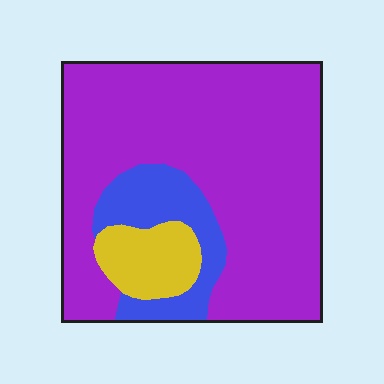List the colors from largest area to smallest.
From largest to smallest: purple, blue, yellow.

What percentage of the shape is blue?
Blue takes up less than a quarter of the shape.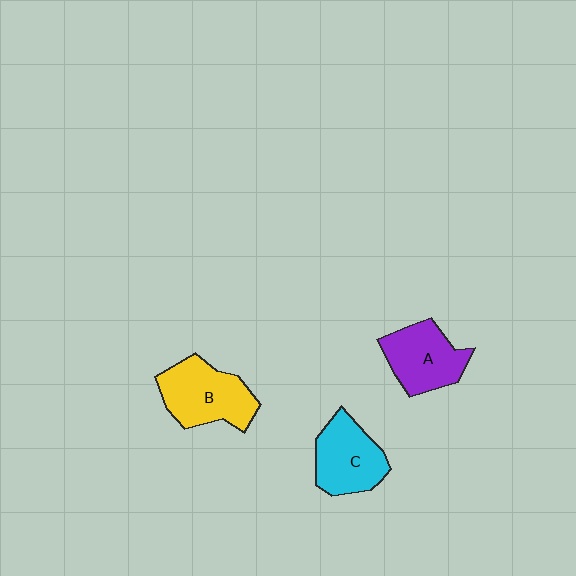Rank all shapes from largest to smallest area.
From largest to smallest: B (yellow), C (cyan), A (purple).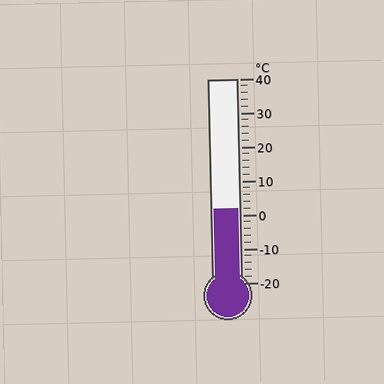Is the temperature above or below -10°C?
The temperature is above -10°C.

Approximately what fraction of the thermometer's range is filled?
The thermometer is filled to approximately 35% of its range.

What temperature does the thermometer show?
The thermometer shows approximately 2°C.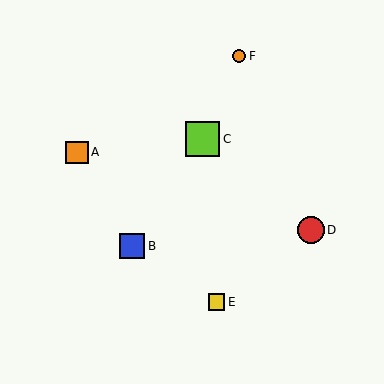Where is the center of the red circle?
The center of the red circle is at (311, 230).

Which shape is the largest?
The lime square (labeled C) is the largest.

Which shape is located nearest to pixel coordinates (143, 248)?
The blue square (labeled B) at (132, 246) is nearest to that location.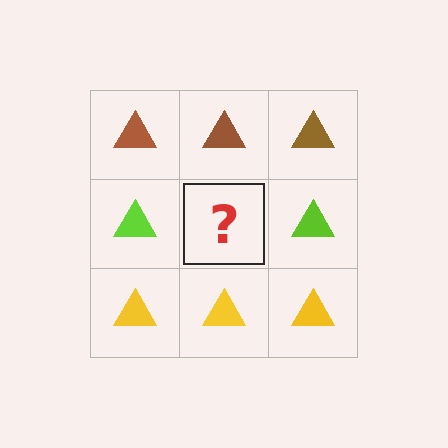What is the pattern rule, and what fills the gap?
The rule is that each row has a consistent color. The gap should be filled with a lime triangle.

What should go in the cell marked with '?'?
The missing cell should contain a lime triangle.